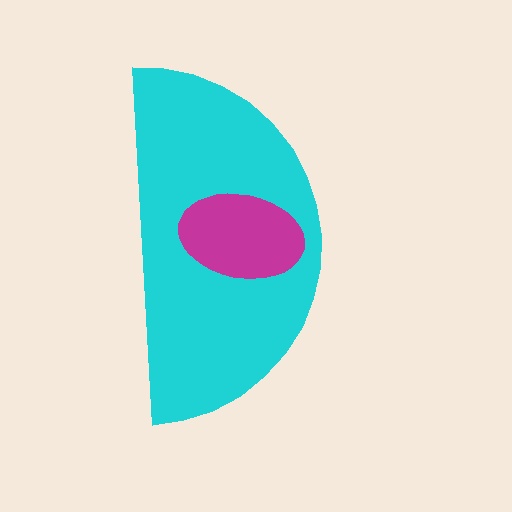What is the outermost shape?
The cyan semicircle.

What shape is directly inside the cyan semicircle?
The magenta ellipse.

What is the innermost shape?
The magenta ellipse.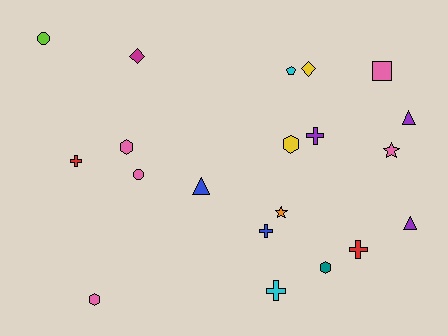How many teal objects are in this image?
There is 1 teal object.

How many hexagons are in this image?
There are 4 hexagons.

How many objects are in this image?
There are 20 objects.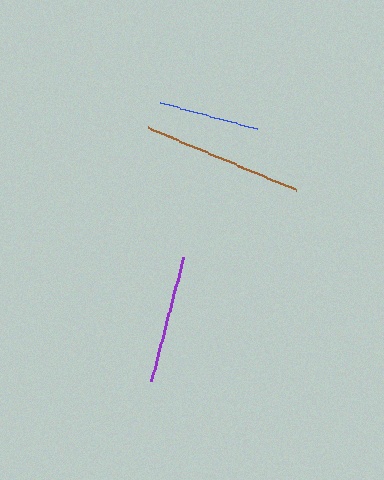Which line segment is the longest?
The brown line is the longest at approximately 161 pixels.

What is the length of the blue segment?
The blue segment is approximately 100 pixels long.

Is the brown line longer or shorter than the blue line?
The brown line is longer than the blue line.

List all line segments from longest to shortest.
From longest to shortest: brown, purple, blue.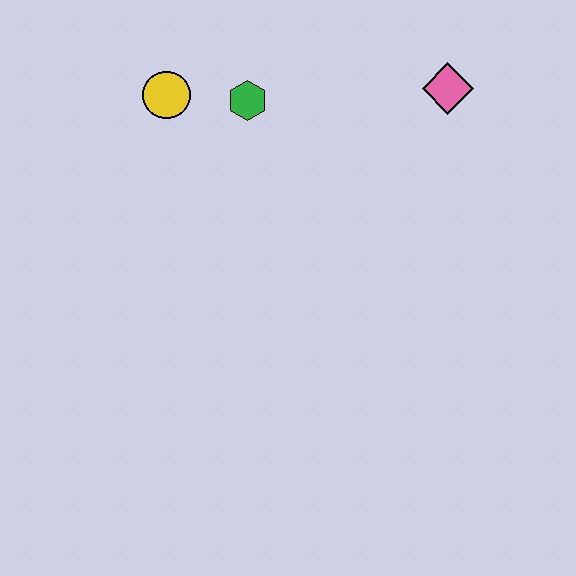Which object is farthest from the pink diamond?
The yellow circle is farthest from the pink diamond.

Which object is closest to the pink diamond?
The green hexagon is closest to the pink diamond.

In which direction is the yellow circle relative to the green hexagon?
The yellow circle is to the left of the green hexagon.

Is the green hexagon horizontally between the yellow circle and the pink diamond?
Yes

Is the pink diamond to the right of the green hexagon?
Yes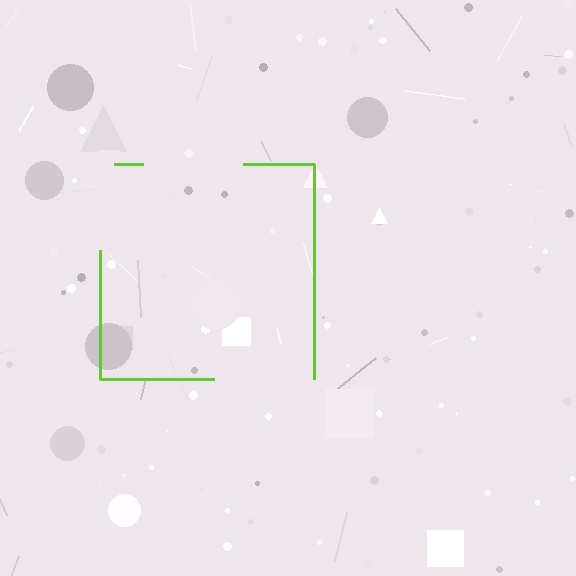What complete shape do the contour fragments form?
The contour fragments form a square.